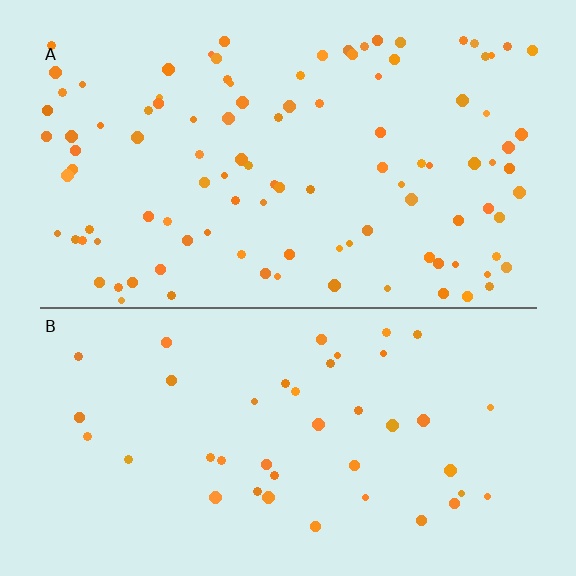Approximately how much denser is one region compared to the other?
Approximately 2.5× — region A over region B.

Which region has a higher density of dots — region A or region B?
A (the top).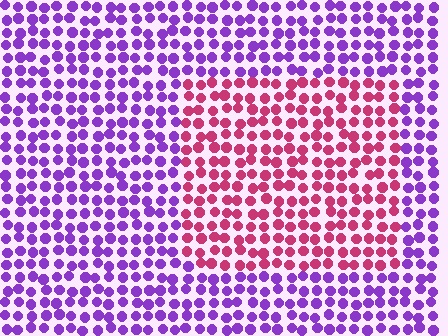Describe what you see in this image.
The image is filled with small purple elements in a uniform arrangement. A rectangle-shaped region is visible where the elements are tinted to a slightly different hue, forming a subtle color boundary.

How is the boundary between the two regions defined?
The boundary is defined purely by a slight shift in hue (about 60 degrees). Spacing, size, and orientation are identical on both sides.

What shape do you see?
I see a rectangle.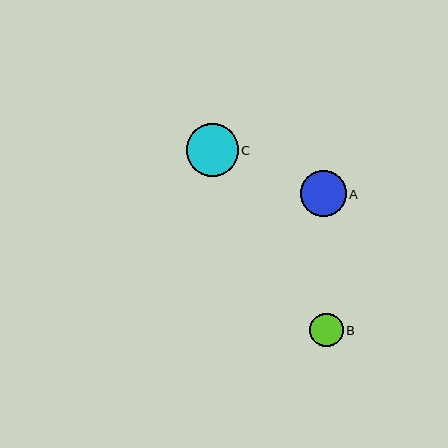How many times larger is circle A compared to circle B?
Circle A is approximately 1.4 times the size of circle B.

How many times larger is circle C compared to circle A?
Circle C is approximately 1.1 times the size of circle A.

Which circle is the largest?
Circle C is the largest with a size of approximately 52 pixels.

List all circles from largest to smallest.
From largest to smallest: C, A, B.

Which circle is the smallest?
Circle B is the smallest with a size of approximately 33 pixels.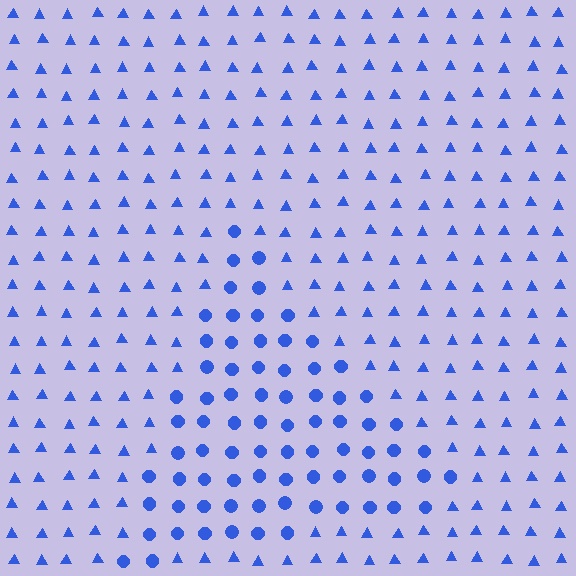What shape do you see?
I see a triangle.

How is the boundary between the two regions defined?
The boundary is defined by a change in element shape: circles inside vs. triangles outside. All elements share the same color and spacing.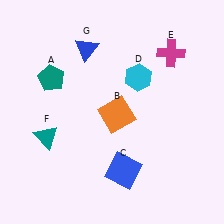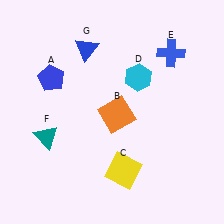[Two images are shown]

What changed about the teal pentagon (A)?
In Image 1, A is teal. In Image 2, it changed to blue.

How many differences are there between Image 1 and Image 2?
There are 3 differences between the two images.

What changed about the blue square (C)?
In Image 1, C is blue. In Image 2, it changed to yellow.